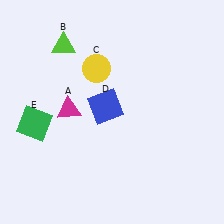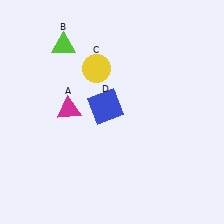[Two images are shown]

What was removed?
The green square (E) was removed in Image 2.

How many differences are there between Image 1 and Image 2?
There is 1 difference between the two images.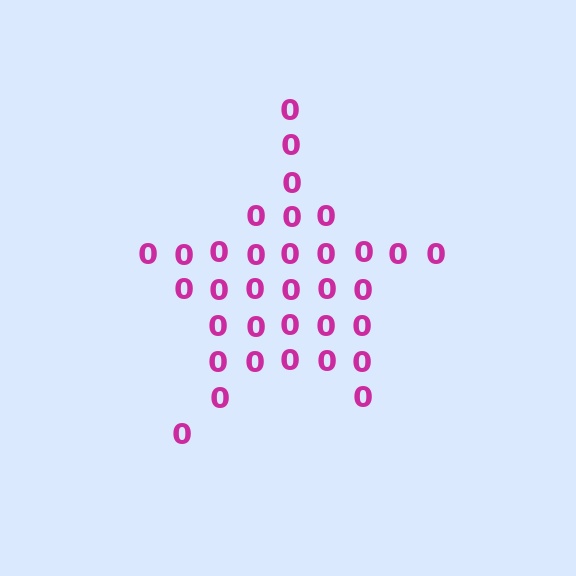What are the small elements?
The small elements are digit 0's.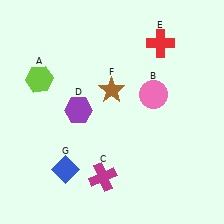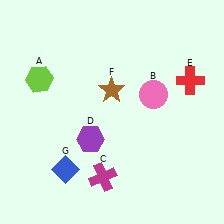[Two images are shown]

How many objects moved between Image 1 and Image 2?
2 objects moved between the two images.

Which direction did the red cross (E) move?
The red cross (E) moved down.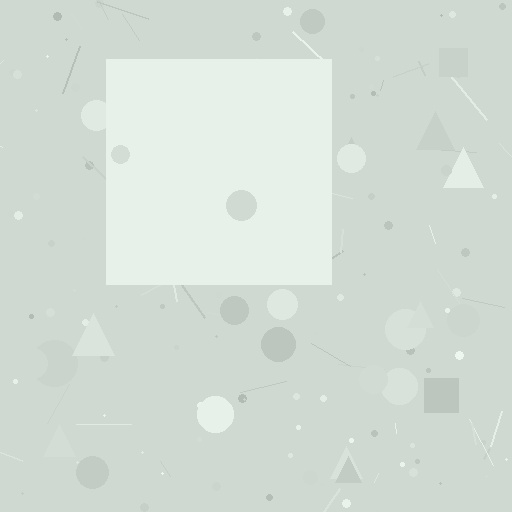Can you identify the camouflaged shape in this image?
The camouflaged shape is a square.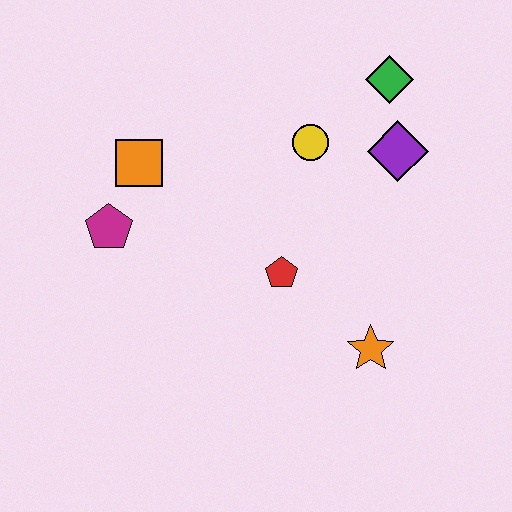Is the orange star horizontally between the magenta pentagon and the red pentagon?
No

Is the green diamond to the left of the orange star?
No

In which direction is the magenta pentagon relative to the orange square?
The magenta pentagon is below the orange square.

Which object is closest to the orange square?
The magenta pentagon is closest to the orange square.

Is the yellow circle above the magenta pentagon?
Yes